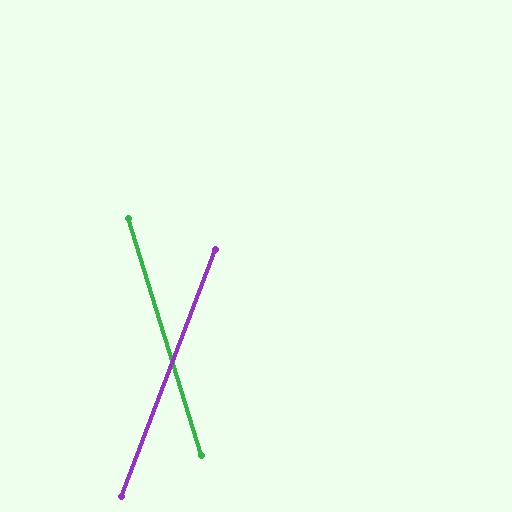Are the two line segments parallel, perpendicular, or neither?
Neither parallel nor perpendicular — they differ by about 38°.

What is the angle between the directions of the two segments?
Approximately 38 degrees.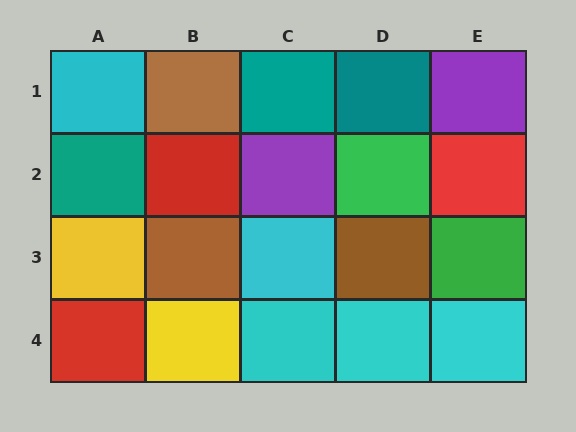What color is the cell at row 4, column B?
Yellow.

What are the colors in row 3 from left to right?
Yellow, brown, cyan, brown, green.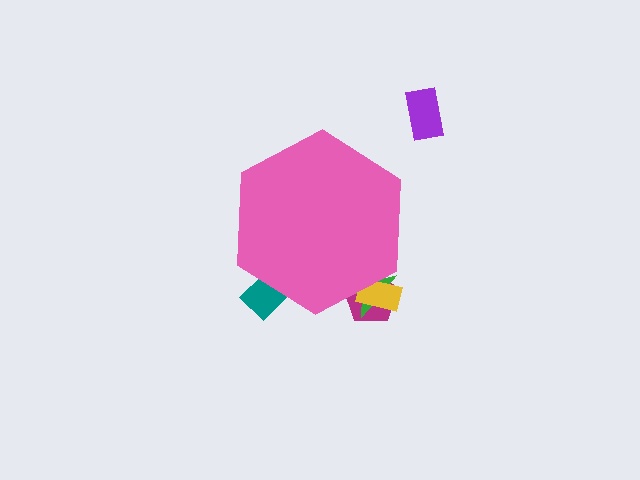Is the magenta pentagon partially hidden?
Yes, the magenta pentagon is partially hidden behind the pink hexagon.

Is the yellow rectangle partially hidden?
Yes, the yellow rectangle is partially hidden behind the pink hexagon.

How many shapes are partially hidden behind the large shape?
4 shapes are partially hidden.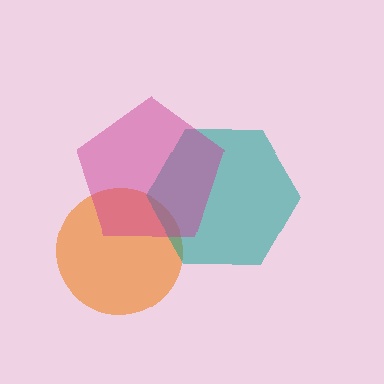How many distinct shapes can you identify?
There are 3 distinct shapes: an orange circle, a teal hexagon, a magenta pentagon.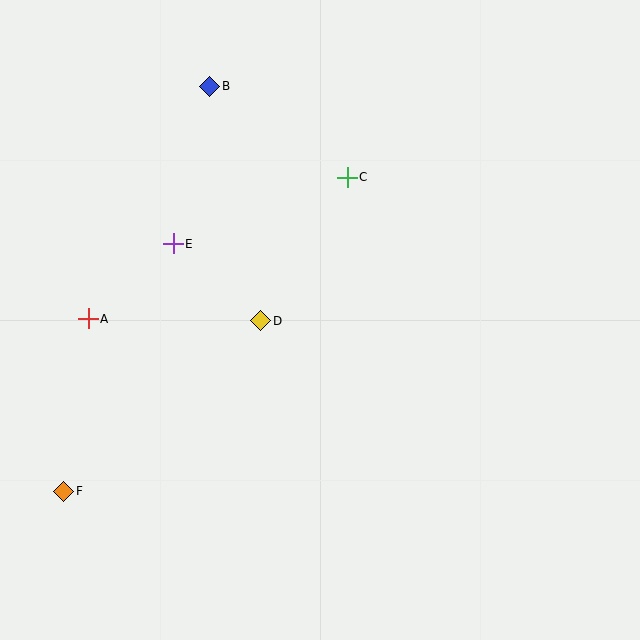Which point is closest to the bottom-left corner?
Point F is closest to the bottom-left corner.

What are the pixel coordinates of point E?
Point E is at (173, 244).